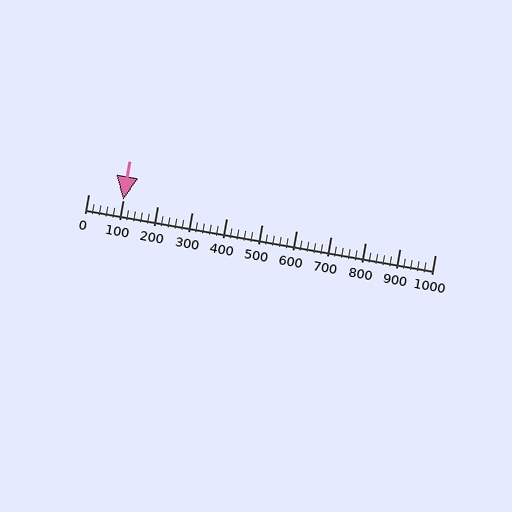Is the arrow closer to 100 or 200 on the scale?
The arrow is closer to 100.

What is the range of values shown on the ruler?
The ruler shows values from 0 to 1000.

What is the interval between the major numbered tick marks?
The major tick marks are spaced 100 units apart.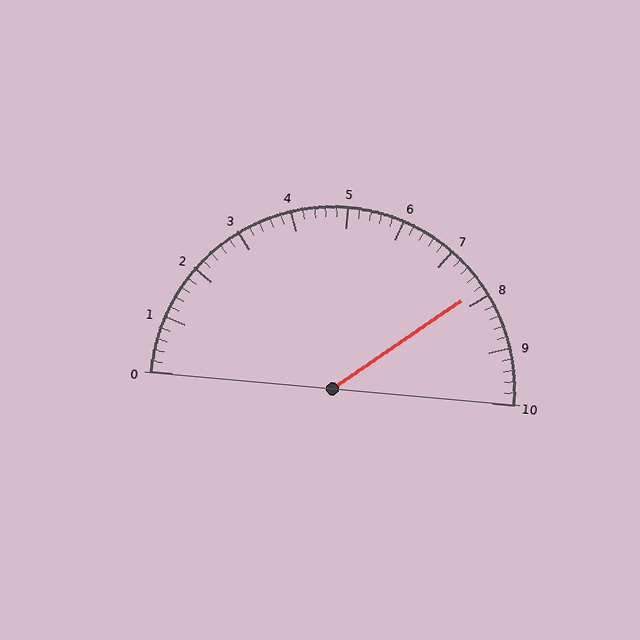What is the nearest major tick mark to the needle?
The nearest major tick mark is 8.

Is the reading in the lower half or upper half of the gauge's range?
The reading is in the upper half of the range (0 to 10).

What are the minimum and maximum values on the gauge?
The gauge ranges from 0 to 10.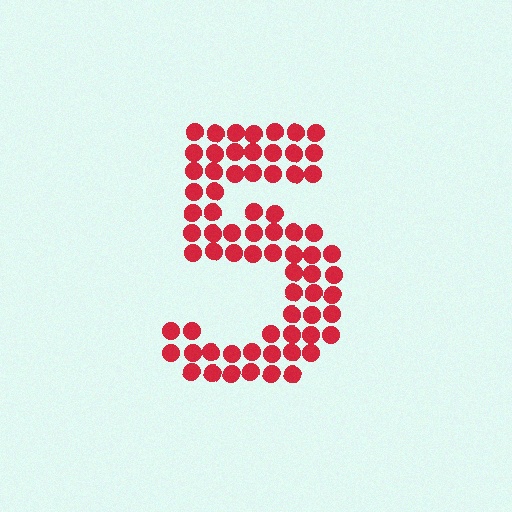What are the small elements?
The small elements are circles.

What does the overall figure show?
The overall figure shows the digit 5.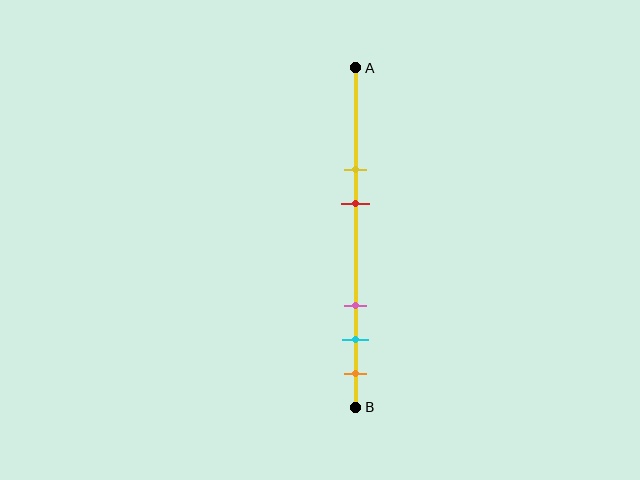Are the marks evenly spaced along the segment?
No, the marks are not evenly spaced.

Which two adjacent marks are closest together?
The cyan and orange marks are the closest adjacent pair.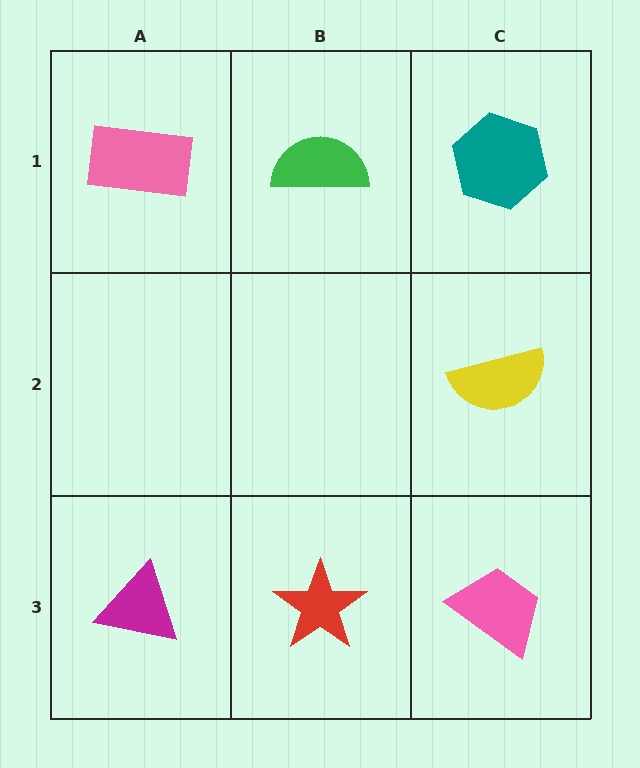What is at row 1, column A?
A pink rectangle.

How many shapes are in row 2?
1 shape.